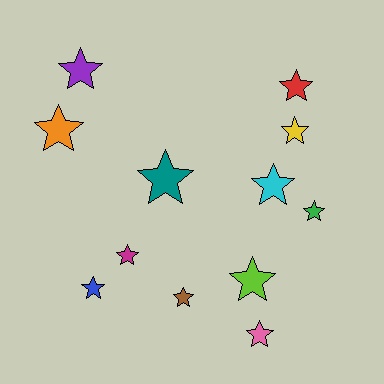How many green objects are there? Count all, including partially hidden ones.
There is 1 green object.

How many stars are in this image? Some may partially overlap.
There are 12 stars.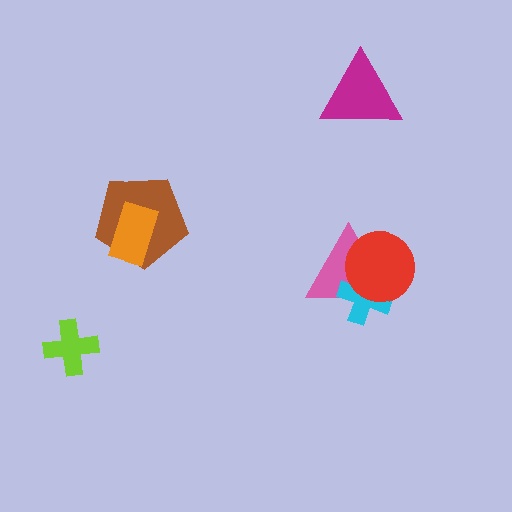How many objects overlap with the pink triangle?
2 objects overlap with the pink triangle.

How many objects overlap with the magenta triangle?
0 objects overlap with the magenta triangle.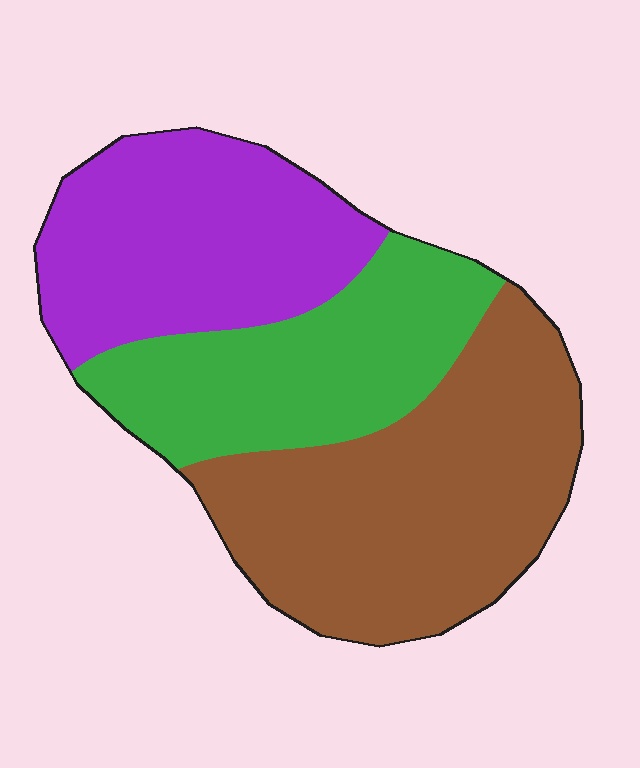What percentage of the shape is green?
Green covers 28% of the shape.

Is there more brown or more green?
Brown.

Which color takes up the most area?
Brown, at roughly 40%.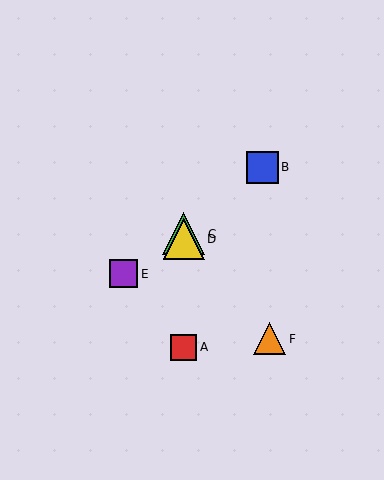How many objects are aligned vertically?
3 objects (A, C, D) are aligned vertically.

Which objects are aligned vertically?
Objects A, C, D are aligned vertically.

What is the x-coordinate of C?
Object C is at x≈184.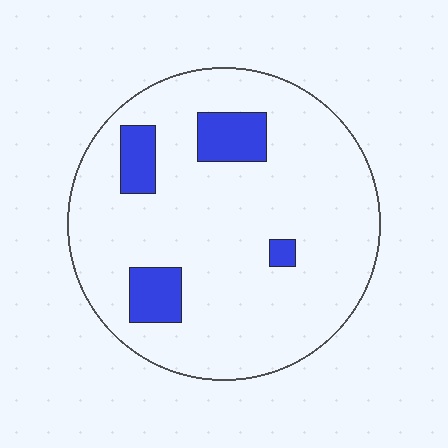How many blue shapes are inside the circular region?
4.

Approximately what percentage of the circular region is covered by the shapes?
Approximately 15%.